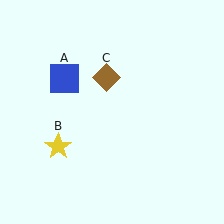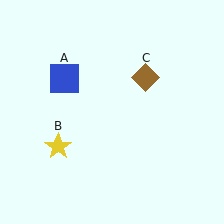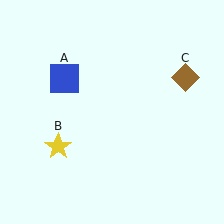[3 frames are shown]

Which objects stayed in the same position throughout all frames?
Blue square (object A) and yellow star (object B) remained stationary.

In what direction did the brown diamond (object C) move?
The brown diamond (object C) moved right.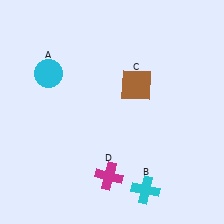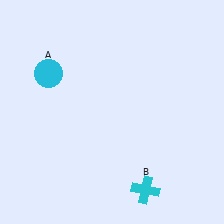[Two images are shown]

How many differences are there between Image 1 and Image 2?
There are 2 differences between the two images.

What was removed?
The brown square (C), the magenta cross (D) were removed in Image 2.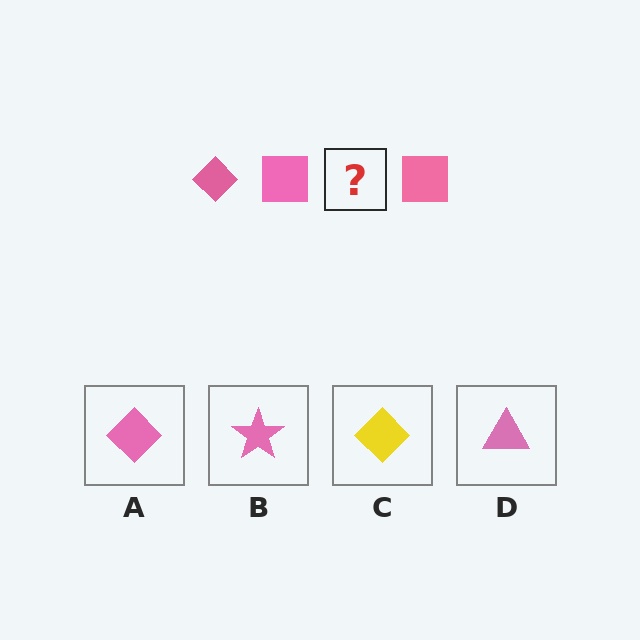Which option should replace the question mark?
Option A.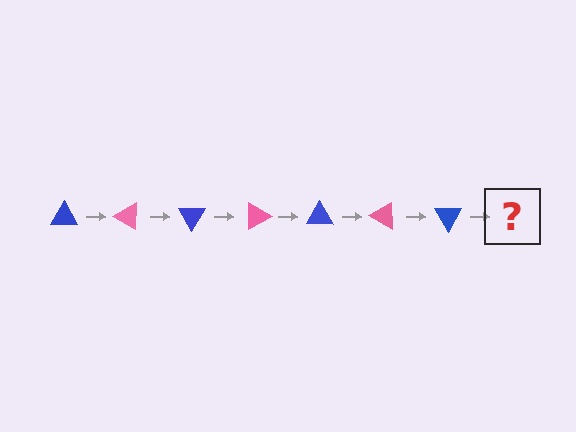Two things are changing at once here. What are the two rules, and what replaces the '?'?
The two rules are that it rotates 30 degrees each step and the color cycles through blue and pink. The '?' should be a pink triangle, rotated 210 degrees from the start.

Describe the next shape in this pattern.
It should be a pink triangle, rotated 210 degrees from the start.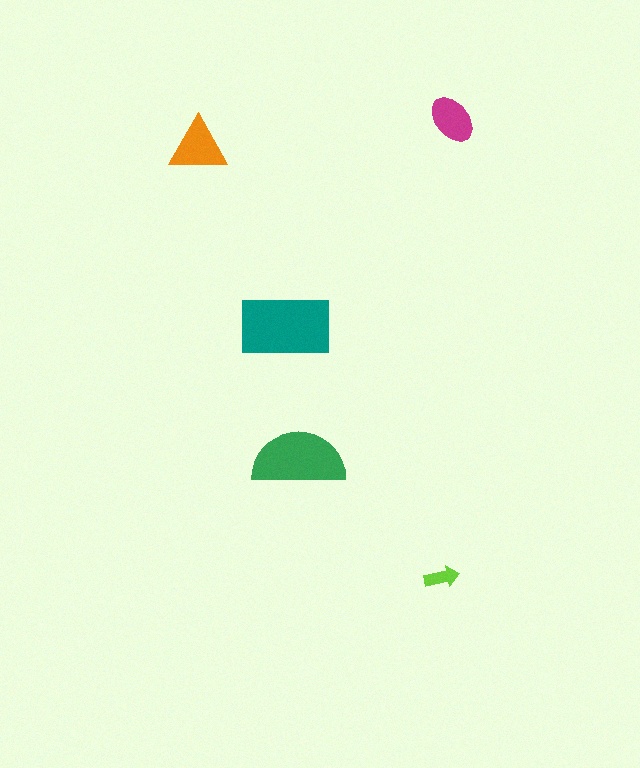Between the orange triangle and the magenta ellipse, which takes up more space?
The orange triangle.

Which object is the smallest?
The lime arrow.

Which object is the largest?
The teal rectangle.